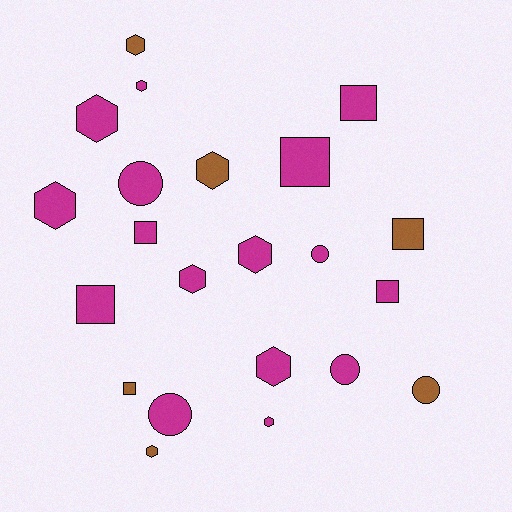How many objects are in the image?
There are 22 objects.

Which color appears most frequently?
Magenta, with 16 objects.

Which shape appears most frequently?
Hexagon, with 10 objects.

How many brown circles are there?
There is 1 brown circle.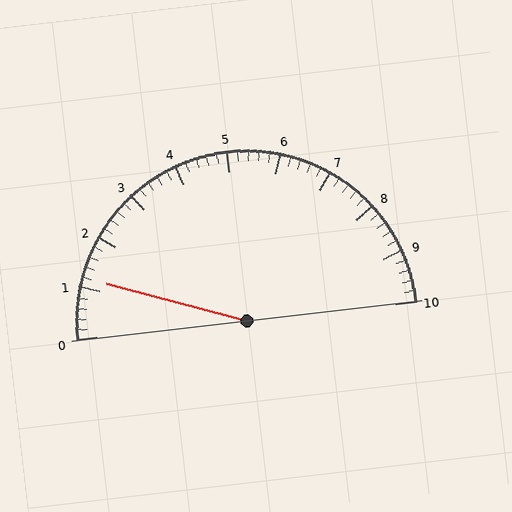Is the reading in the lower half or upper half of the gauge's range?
The reading is in the lower half of the range (0 to 10).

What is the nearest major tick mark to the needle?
The nearest major tick mark is 1.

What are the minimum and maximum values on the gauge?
The gauge ranges from 0 to 10.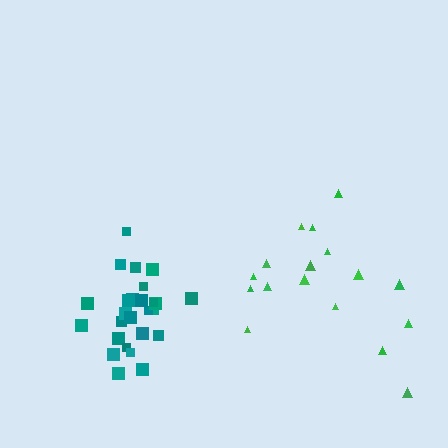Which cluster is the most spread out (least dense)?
Green.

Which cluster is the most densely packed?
Teal.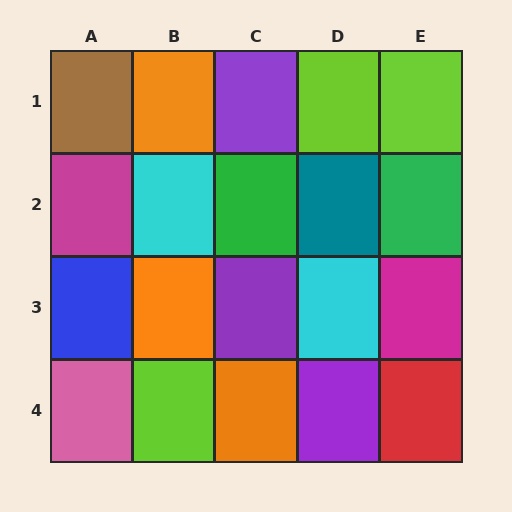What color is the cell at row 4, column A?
Pink.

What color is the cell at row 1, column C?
Purple.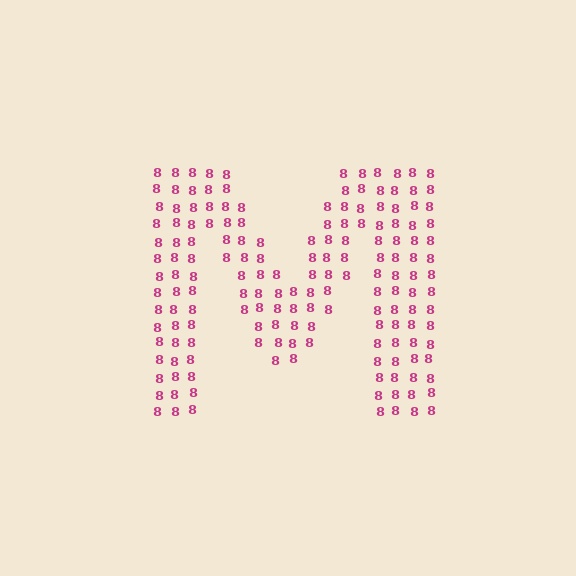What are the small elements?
The small elements are digit 8's.